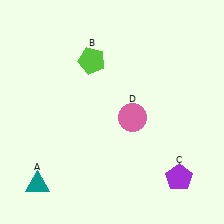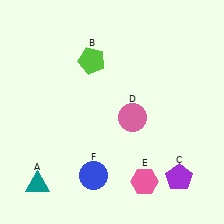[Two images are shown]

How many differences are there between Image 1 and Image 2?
There are 2 differences between the two images.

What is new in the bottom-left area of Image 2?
A blue circle (F) was added in the bottom-left area of Image 2.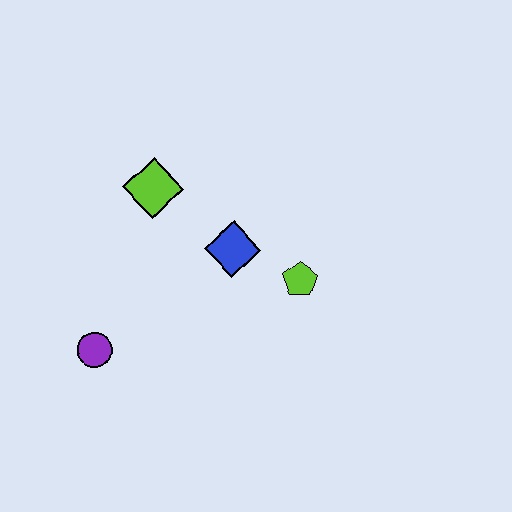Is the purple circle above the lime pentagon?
No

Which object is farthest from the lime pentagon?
The purple circle is farthest from the lime pentagon.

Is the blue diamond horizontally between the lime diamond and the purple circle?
No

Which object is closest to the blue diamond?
The lime pentagon is closest to the blue diamond.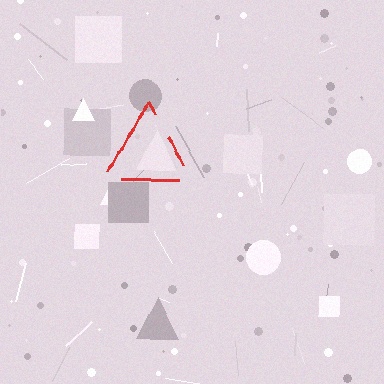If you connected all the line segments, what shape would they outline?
They would outline a triangle.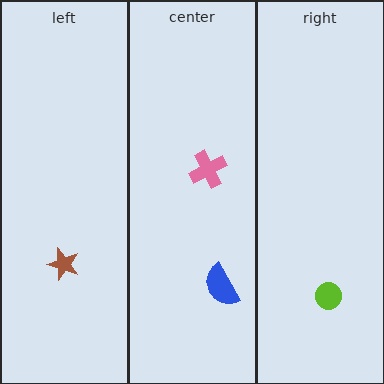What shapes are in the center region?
The pink cross, the blue semicircle.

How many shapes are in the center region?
2.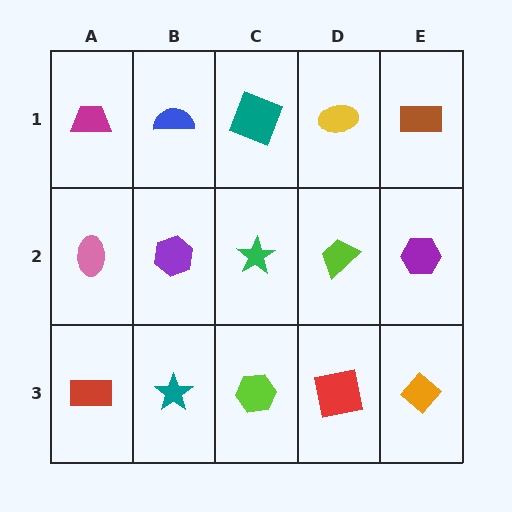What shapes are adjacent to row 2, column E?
A brown rectangle (row 1, column E), an orange diamond (row 3, column E), a lime trapezoid (row 2, column D).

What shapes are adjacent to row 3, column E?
A purple hexagon (row 2, column E), a red square (row 3, column D).